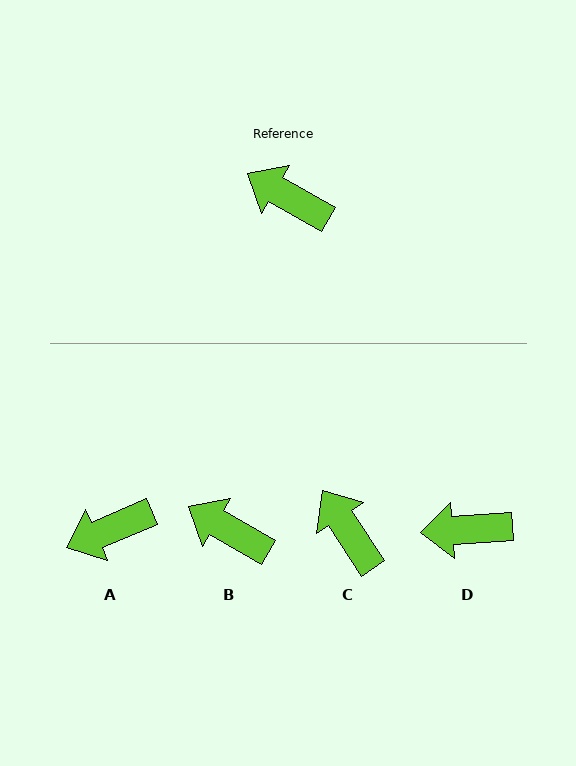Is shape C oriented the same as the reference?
No, it is off by about 27 degrees.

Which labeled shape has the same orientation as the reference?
B.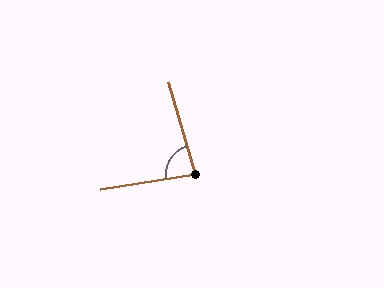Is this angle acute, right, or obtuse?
It is acute.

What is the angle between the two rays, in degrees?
Approximately 82 degrees.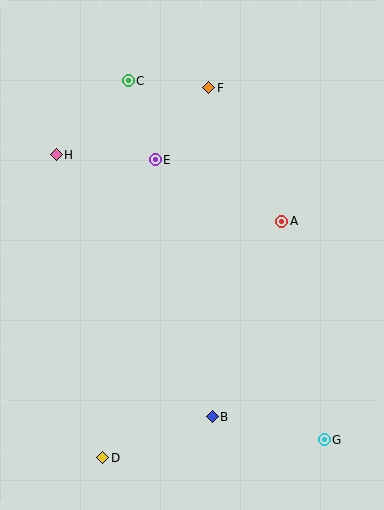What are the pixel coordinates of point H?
Point H is at (56, 155).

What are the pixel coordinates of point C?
Point C is at (128, 81).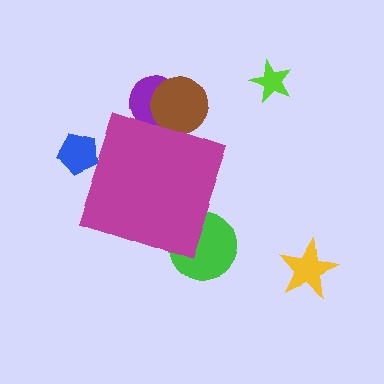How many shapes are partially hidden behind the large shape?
4 shapes are partially hidden.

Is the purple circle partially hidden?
Yes, the purple circle is partially hidden behind the magenta diamond.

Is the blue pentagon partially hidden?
Yes, the blue pentagon is partially hidden behind the magenta diamond.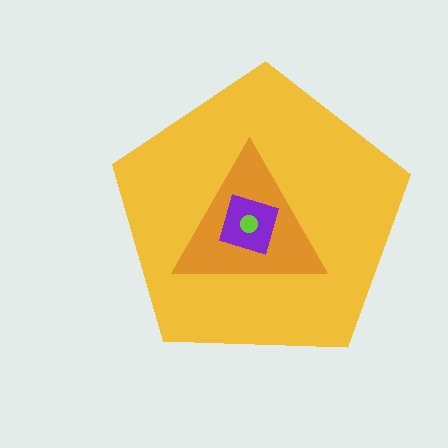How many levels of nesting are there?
4.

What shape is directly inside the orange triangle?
The purple diamond.